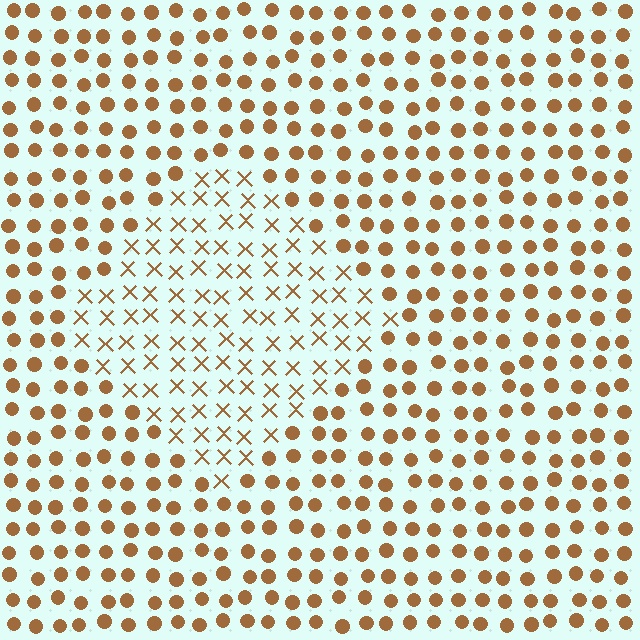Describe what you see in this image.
The image is filled with small brown elements arranged in a uniform grid. A diamond-shaped region contains X marks, while the surrounding area contains circles. The boundary is defined purely by the change in element shape.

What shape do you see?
I see a diamond.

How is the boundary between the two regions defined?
The boundary is defined by a change in element shape: X marks inside vs. circles outside. All elements share the same color and spacing.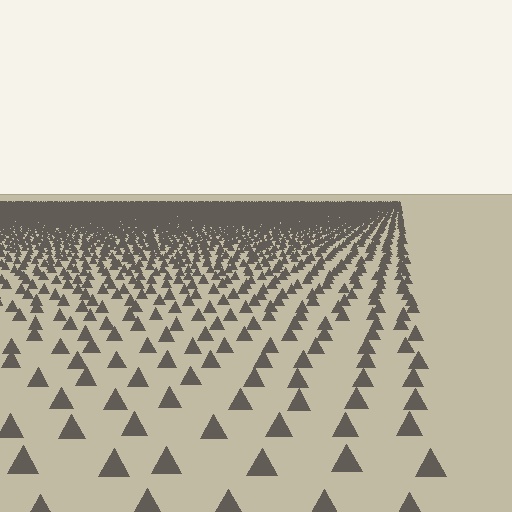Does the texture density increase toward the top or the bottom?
Density increases toward the top.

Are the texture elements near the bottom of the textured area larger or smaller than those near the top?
Larger. Near the bottom, elements are closer to the viewer and appear at a bigger on-screen size.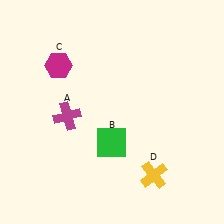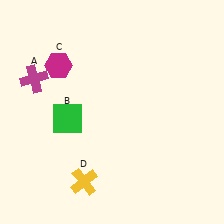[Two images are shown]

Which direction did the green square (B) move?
The green square (B) moved left.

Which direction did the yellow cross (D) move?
The yellow cross (D) moved left.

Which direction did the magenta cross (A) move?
The magenta cross (A) moved up.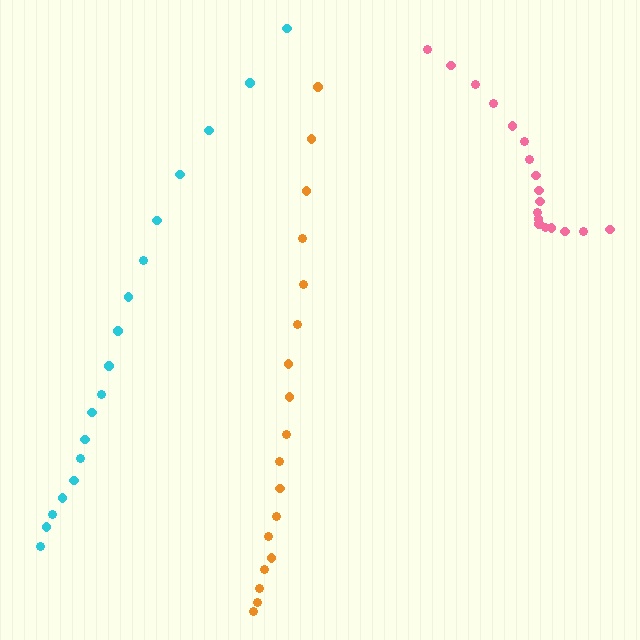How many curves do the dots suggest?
There are 3 distinct paths.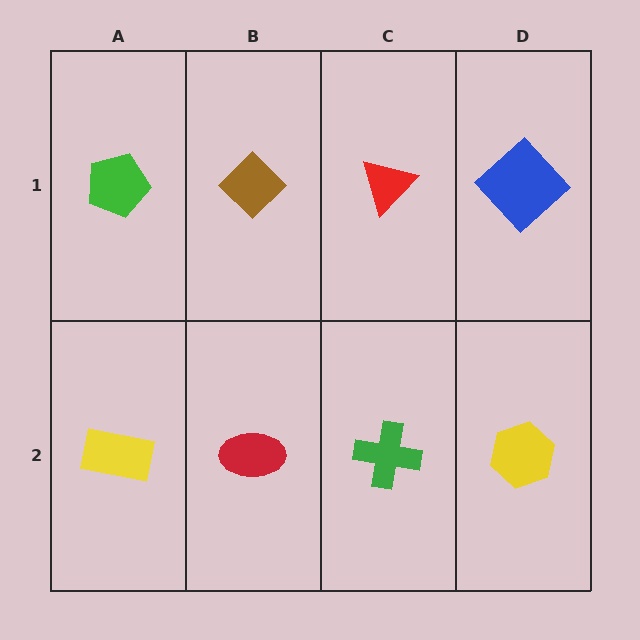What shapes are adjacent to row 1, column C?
A green cross (row 2, column C), a brown diamond (row 1, column B), a blue diamond (row 1, column D).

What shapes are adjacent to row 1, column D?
A yellow hexagon (row 2, column D), a red triangle (row 1, column C).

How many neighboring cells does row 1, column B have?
3.